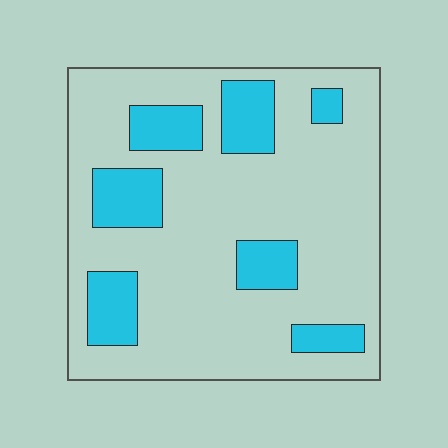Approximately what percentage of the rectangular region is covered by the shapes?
Approximately 20%.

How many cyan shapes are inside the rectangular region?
7.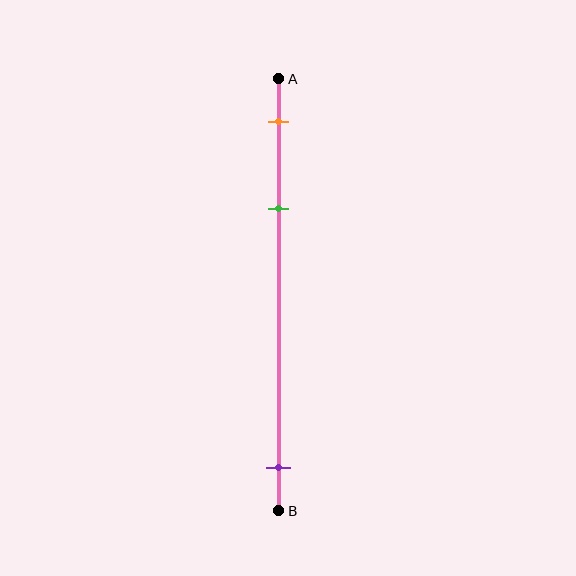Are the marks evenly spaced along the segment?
No, the marks are not evenly spaced.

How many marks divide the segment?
There are 3 marks dividing the segment.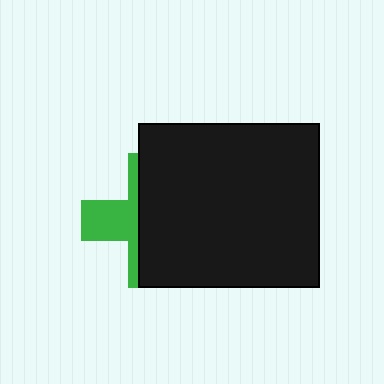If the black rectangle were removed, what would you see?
You would see the complete green cross.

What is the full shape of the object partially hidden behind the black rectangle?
The partially hidden object is a green cross.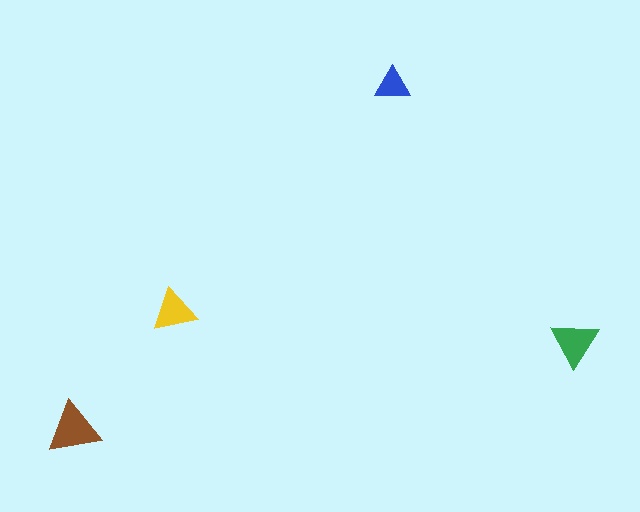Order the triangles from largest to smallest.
the brown one, the green one, the yellow one, the blue one.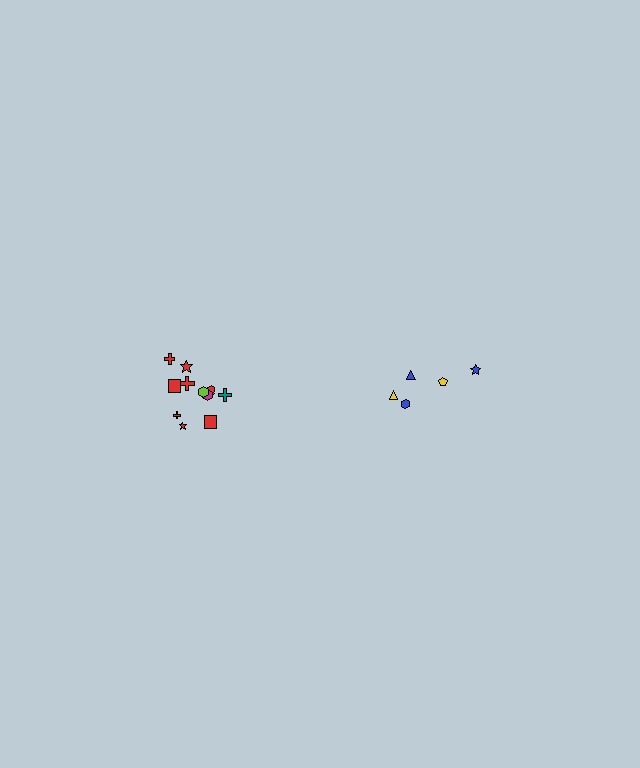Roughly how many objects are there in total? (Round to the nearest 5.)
Roughly 15 objects in total.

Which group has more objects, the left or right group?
The left group.